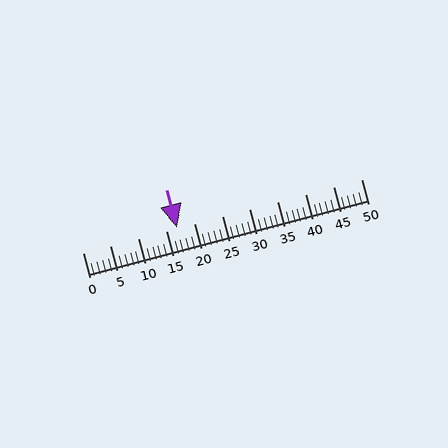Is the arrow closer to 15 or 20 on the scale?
The arrow is closer to 15.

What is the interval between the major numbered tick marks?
The major tick marks are spaced 5 units apart.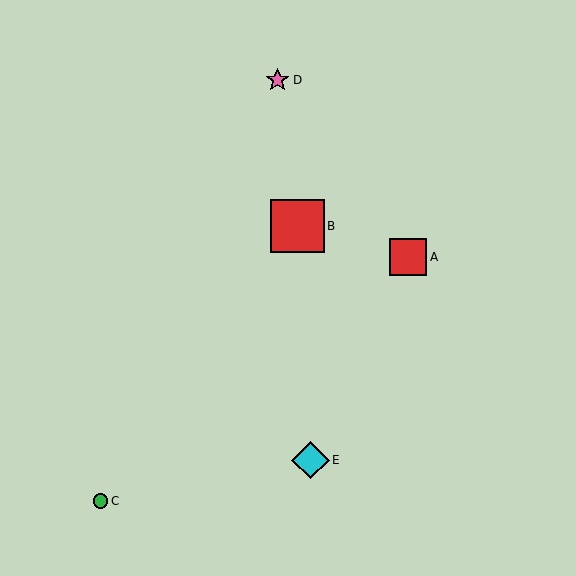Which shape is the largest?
The red square (labeled B) is the largest.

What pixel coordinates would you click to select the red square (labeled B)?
Click at (297, 226) to select the red square B.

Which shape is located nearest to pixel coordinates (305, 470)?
The cyan diamond (labeled E) at (311, 460) is nearest to that location.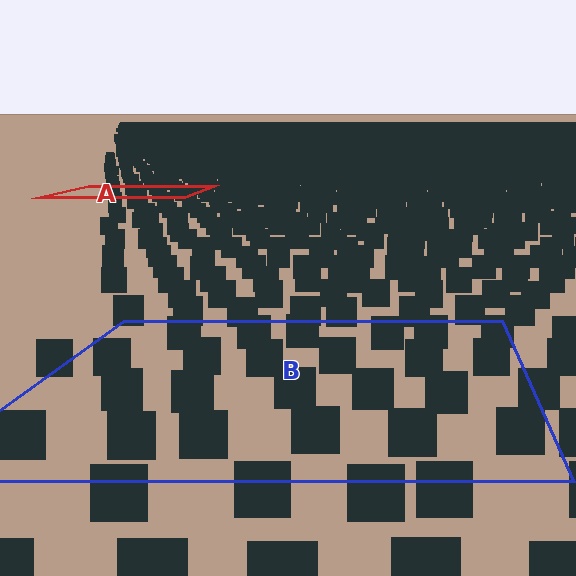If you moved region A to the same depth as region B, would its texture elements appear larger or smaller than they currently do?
They would appear larger. At a closer depth, the same texture elements are projected at a bigger on-screen size.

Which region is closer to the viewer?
Region B is closer. The texture elements there are larger and more spread out.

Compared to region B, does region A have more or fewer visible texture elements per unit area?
Region A has more texture elements per unit area — they are packed more densely because it is farther away.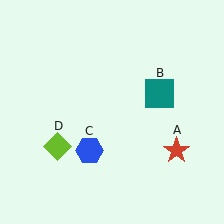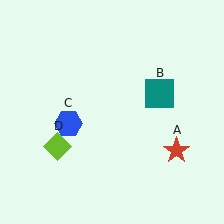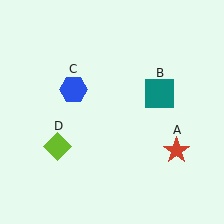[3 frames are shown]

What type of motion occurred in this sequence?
The blue hexagon (object C) rotated clockwise around the center of the scene.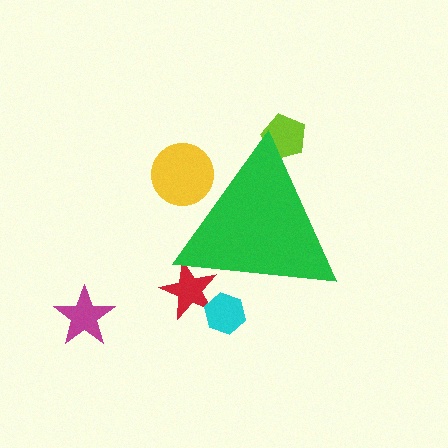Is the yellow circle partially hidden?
Yes, the yellow circle is partially hidden behind the green triangle.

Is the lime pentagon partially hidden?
Yes, the lime pentagon is partially hidden behind the green triangle.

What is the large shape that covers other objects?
A green triangle.